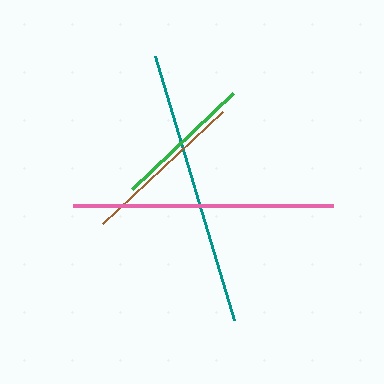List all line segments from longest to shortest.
From longest to shortest: teal, pink, brown, green.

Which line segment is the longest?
The teal line is the longest at approximately 276 pixels.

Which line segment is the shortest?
The green line is the shortest at approximately 139 pixels.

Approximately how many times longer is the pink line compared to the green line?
The pink line is approximately 1.9 times the length of the green line.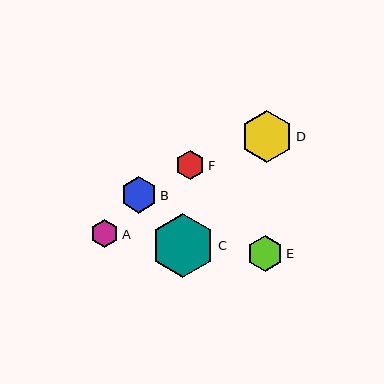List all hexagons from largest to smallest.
From largest to smallest: C, D, B, E, F, A.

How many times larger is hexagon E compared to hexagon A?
Hexagon E is approximately 1.3 times the size of hexagon A.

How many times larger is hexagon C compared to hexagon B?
Hexagon C is approximately 1.7 times the size of hexagon B.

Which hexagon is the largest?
Hexagon C is the largest with a size of approximately 64 pixels.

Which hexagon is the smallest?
Hexagon A is the smallest with a size of approximately 28 pixels.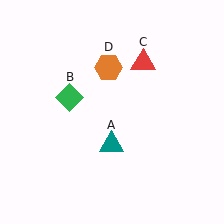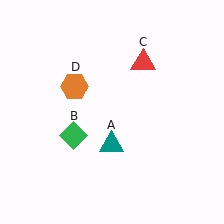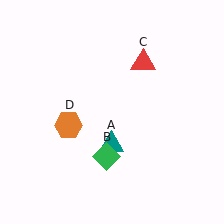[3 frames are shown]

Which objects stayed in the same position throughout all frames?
Teal triangle (object A) and red triangle (object C) remained stationary.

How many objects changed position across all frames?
2 objects changed position: green diamond (object B), orange hexagon (object D).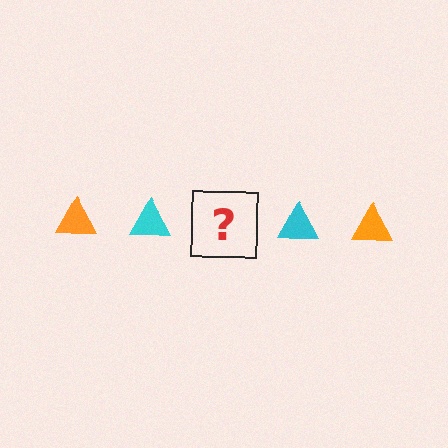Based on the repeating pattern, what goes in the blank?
The blank should be an orange triangle.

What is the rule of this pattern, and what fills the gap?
The rule is that the pattern cycles through orange, cyan triangles. The gap should be filled with an orange triangle.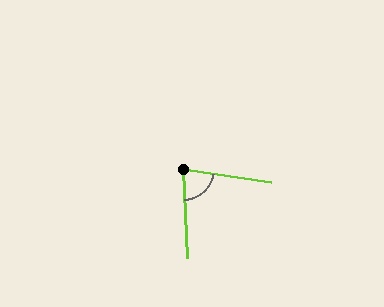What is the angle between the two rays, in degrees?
Approximately 78 degrees.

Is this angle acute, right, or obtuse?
It is acute.